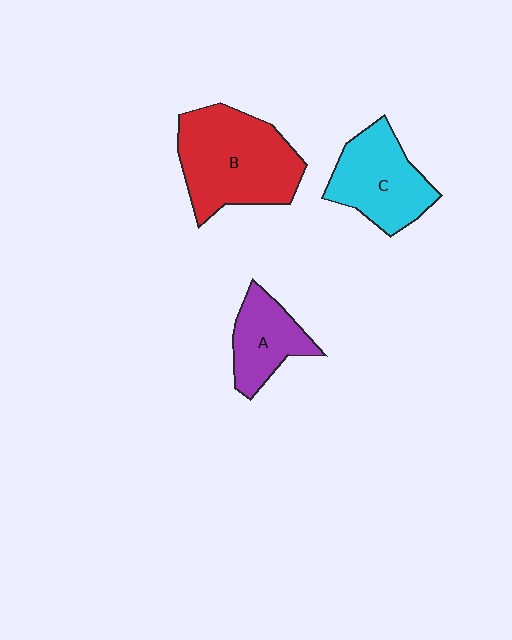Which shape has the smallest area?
Shape A (purple).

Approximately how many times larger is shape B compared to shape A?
Approximately 1.9 times.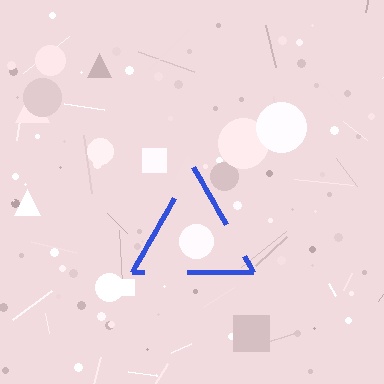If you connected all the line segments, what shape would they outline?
They would outline a triangle.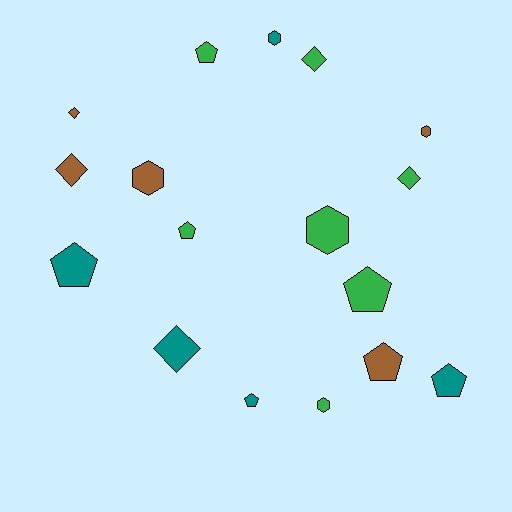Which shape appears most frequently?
Pentagon, with 7 objects.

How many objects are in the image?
There are 17 objects.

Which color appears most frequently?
Green, with 7 objects.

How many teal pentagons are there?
There are 3 teal pentagons.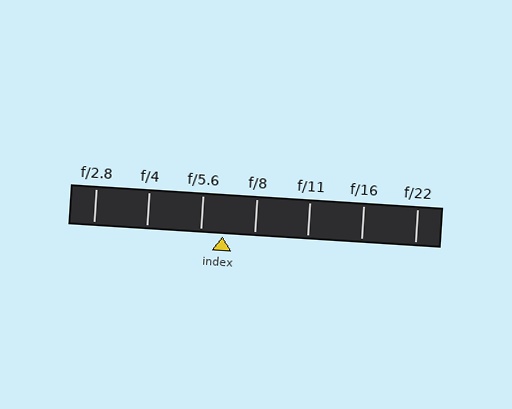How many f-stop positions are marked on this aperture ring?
There are 7 f-stop positions marked.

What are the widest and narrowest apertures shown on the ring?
The widest aperture shown is f/2.8 and the narrowest is f/22.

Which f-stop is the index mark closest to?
The index mark is closest to f/5.6.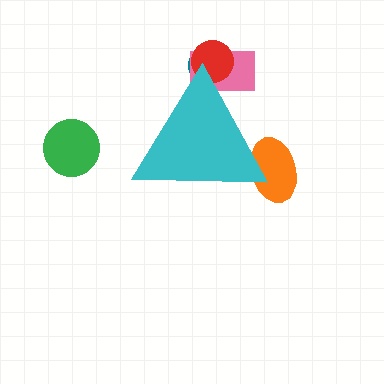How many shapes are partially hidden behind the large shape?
4 shapes are partially hidden.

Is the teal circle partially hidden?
Yes, the teal circle is partially hidden behind the cyan triangle.